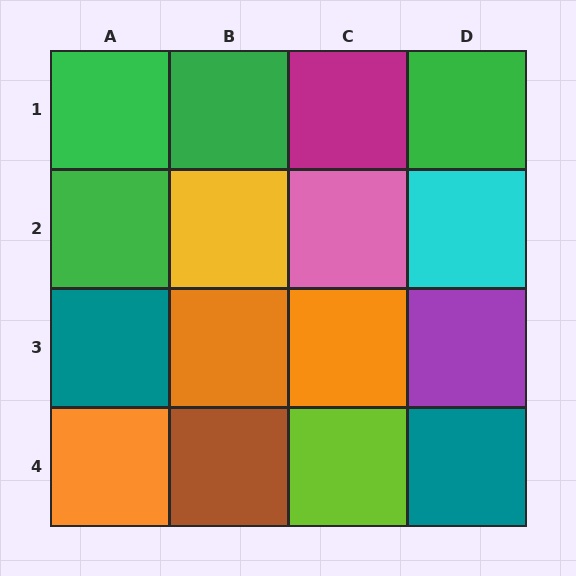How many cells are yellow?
1 cell is yellow.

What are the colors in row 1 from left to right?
Green, green, magenta, green.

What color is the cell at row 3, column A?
Teal.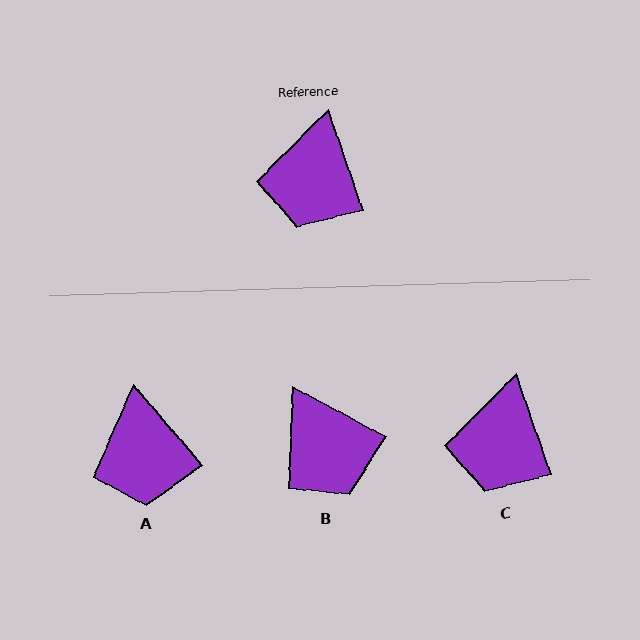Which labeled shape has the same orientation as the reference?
C.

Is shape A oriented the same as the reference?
No, it is off by about 21 degrees.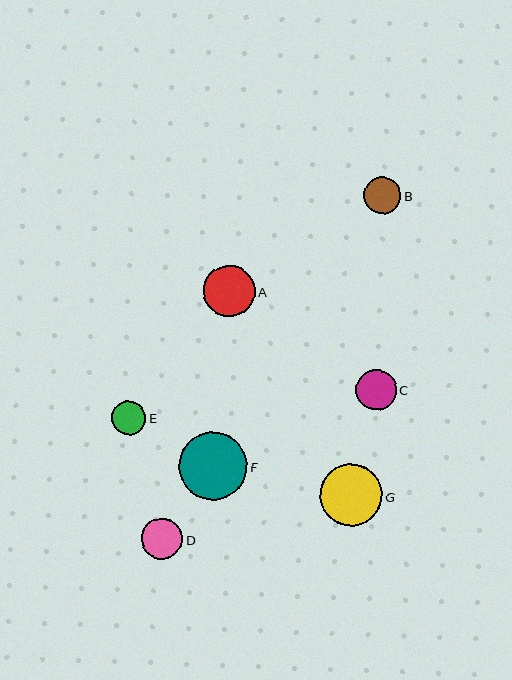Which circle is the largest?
Circle F is the largest with a size of approximately 69 pixels.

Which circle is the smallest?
Circle E is the smallest with a size of approximately 34 pixels.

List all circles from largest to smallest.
From largest to smallest: F, G, A, D, C, B, E.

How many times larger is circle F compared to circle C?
Circle F is approximately 1.7 times the size of circle C.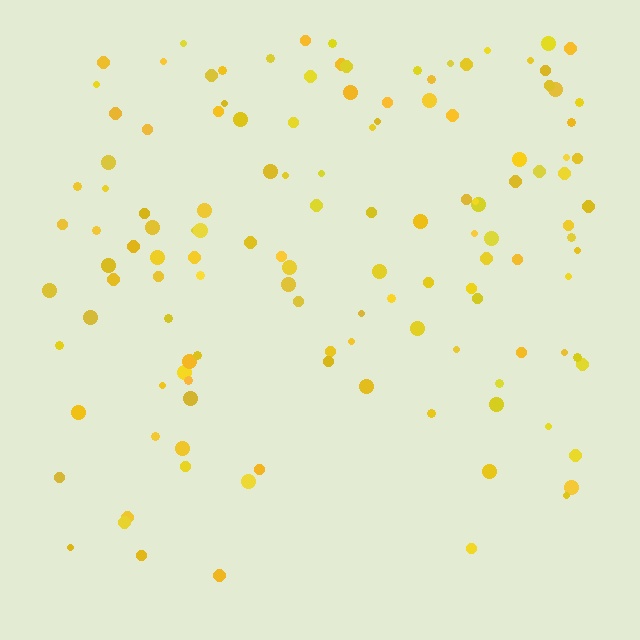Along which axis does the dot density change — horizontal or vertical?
Vertical.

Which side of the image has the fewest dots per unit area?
The bottom.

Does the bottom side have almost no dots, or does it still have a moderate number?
Still a moderate number, just noticeably fewer than the top.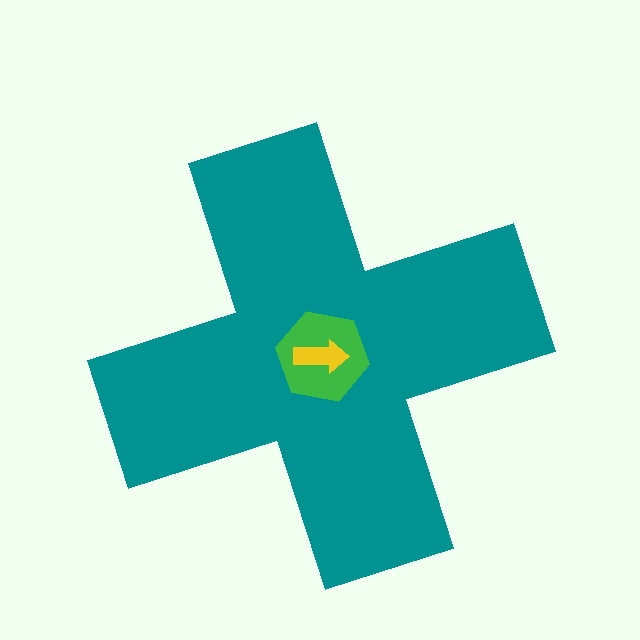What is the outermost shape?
The teal cross.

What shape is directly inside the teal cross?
The green hexagon.